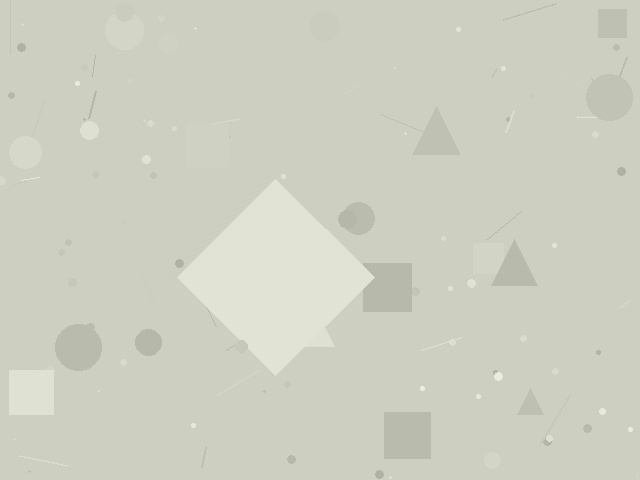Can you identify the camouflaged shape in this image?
The camouflaged shape is a diamond.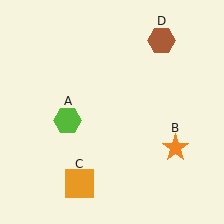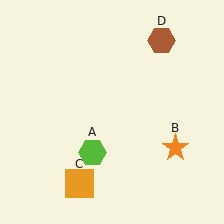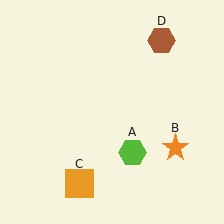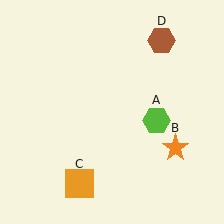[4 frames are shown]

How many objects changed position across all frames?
1 object changed position: lime hexagon (object A).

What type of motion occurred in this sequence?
The lime hexagon (object A) rotated counterclockwise around the center of the scene.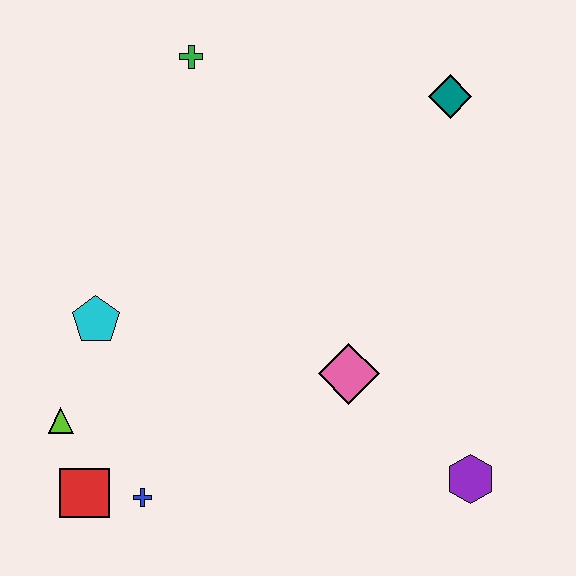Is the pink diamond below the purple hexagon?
No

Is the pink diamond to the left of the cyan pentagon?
No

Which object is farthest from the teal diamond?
The red square is farthest from the teal diamond.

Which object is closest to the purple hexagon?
The pink diamond is closest to the purple hexagon.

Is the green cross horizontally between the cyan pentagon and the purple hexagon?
Yes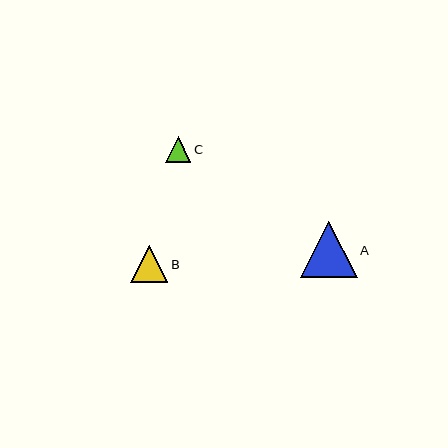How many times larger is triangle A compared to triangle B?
Triangle A is approximately 1.5 times the size of triangle B.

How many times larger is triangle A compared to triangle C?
Triangle A is approximately 2.2 times the size of triangle C.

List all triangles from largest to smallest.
From largest to smallest: A, B, C.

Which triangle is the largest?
Triangle A is the largest with a size of approximately 56 pixels.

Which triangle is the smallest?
Triangle C is the smallest with a size of approximately 25 pixels.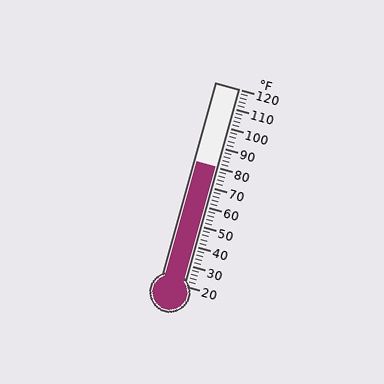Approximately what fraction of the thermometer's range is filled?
The thermometer is filled to approximately 60% of its range.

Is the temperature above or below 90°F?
The temperature is below 90°F.